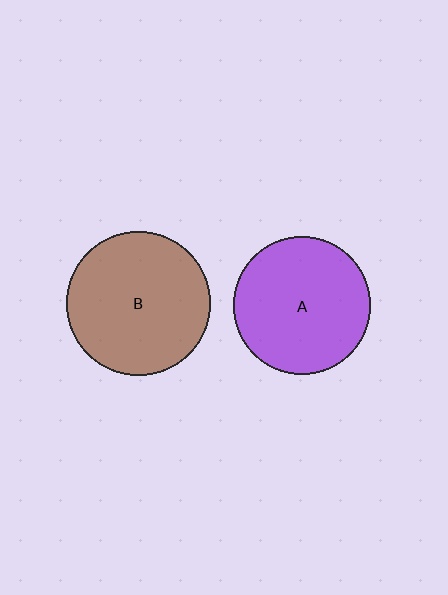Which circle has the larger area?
Circle B (brown).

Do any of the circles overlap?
No, none of the circles overlap.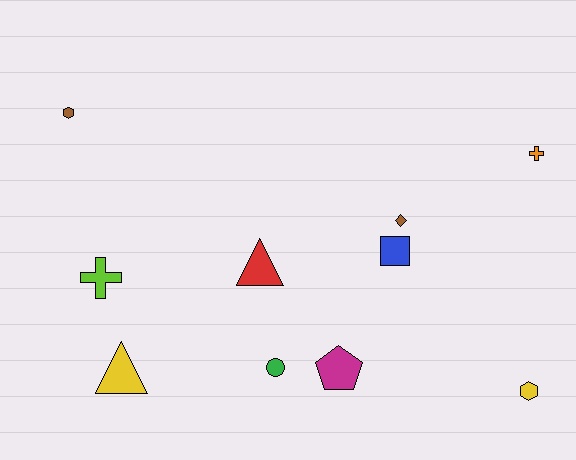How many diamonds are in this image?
There is 1 diamond.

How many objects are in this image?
There are 10 objects.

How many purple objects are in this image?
There are no purple objects.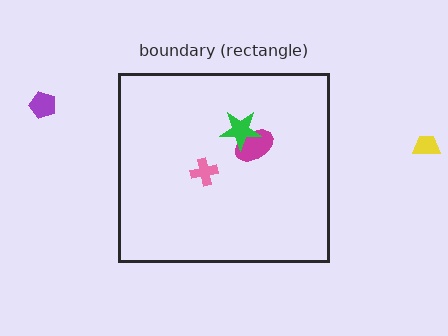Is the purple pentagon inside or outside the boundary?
Outside.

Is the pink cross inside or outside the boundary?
Inside.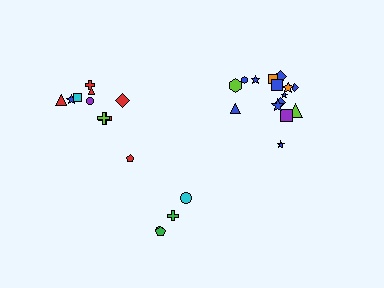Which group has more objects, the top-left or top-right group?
The top-right group.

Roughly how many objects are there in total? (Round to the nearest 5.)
Roughly 30 objects in total.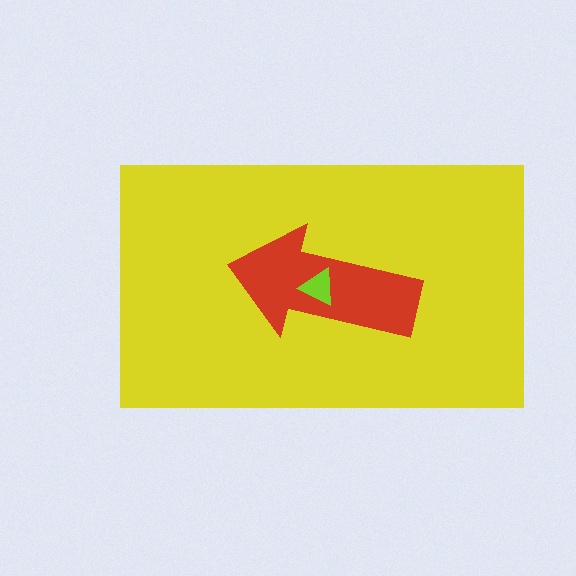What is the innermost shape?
The lime triangle.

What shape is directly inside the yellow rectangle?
The red arrow.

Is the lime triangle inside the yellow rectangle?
Yes.